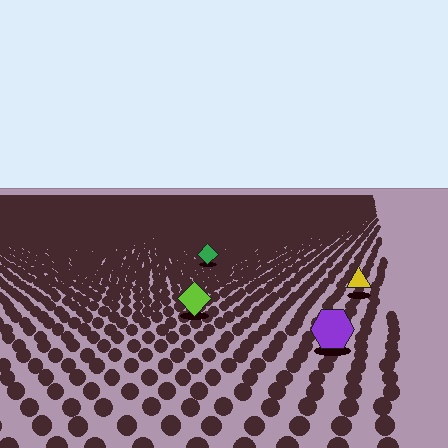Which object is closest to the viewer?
The purple hexagon is closest. The texture marks near it are larger and more spread out.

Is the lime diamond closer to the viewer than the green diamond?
Yes. The lime diamond is closer — you can tell from the texture gradient: the ground texture is coarser near it.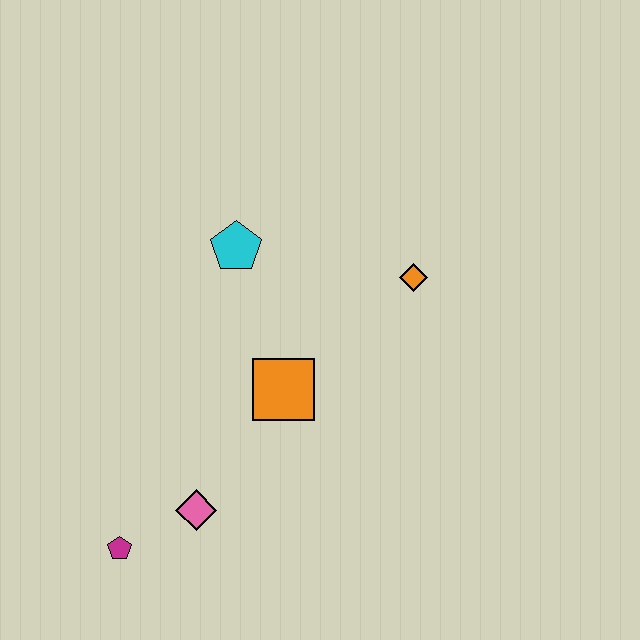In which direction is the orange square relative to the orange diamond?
The orange square is to the left of the orange diamond.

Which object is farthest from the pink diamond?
The orange diamond is farthest from the pink diamond.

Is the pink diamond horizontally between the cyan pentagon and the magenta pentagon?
Yes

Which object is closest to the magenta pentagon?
The pink diamond is closest to the magenta pentagon.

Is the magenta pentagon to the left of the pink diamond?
Yes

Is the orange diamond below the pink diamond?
No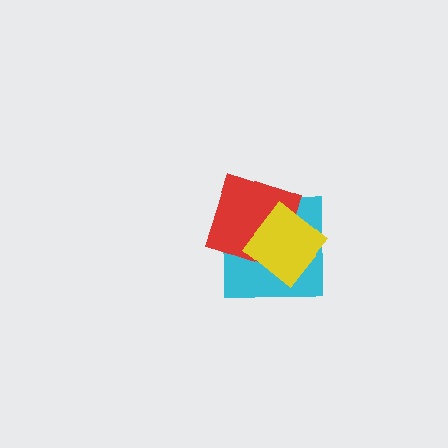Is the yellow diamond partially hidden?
No, no other shape covers it.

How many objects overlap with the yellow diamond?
2 objects overlap with the yellow diamond.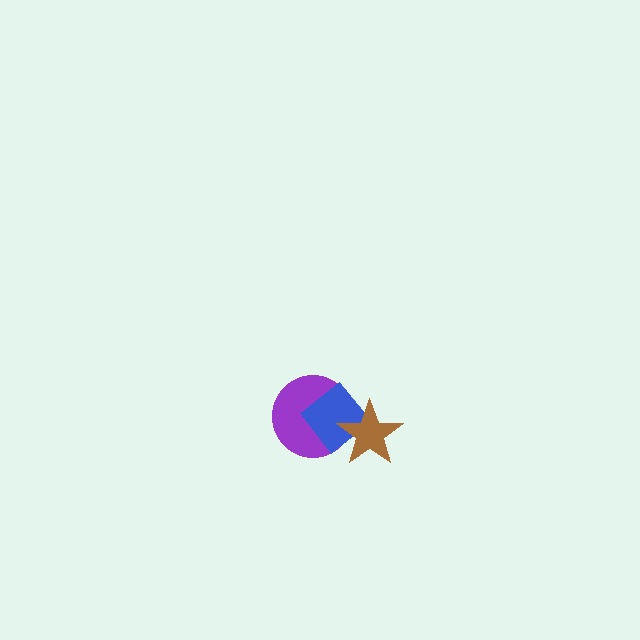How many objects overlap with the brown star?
2 objects overlap with the brown star.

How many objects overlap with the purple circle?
2 objects overlap with the purple circle.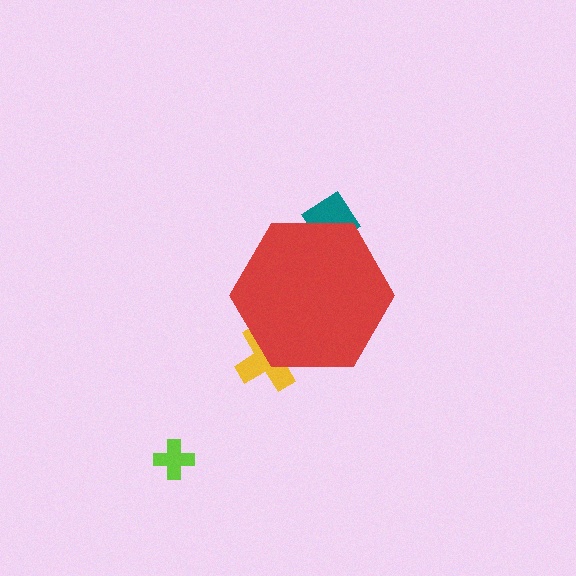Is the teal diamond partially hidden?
Yes, the teal diamond is partially hidden behind the red hexagon.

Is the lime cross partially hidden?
No, the lime cross is fully visible.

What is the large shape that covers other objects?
A red hexagon.